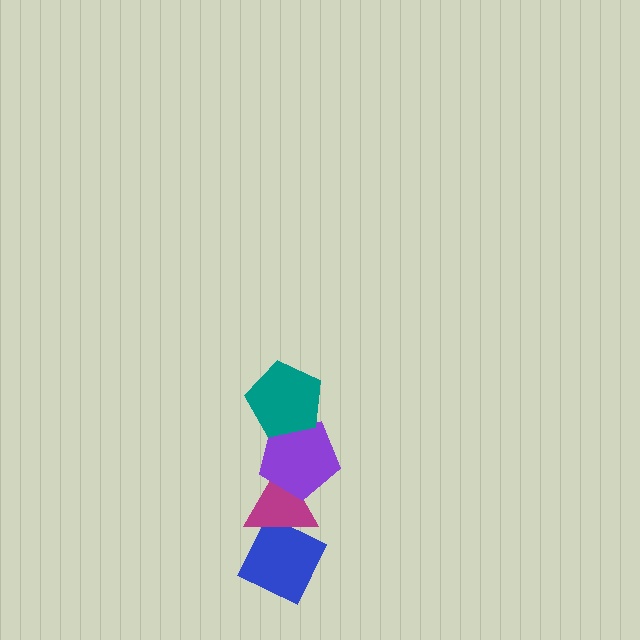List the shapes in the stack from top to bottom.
From top to bottom: the teal pentagon, the purple pentagon, the magenta triangle, the blue diamond.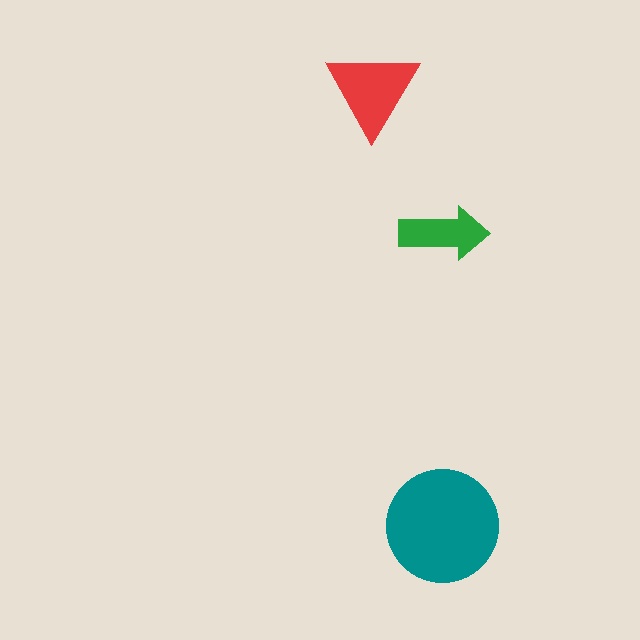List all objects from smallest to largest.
The green arrow, the red triangle, the teal circle.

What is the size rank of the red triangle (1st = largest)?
2nd.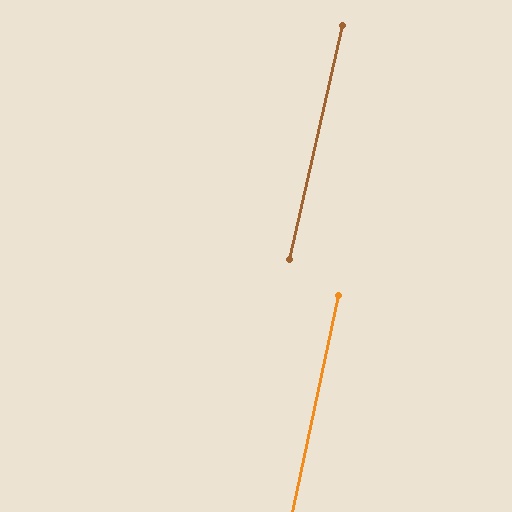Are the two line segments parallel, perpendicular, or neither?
Parallel — their directions differ by only 0.8°.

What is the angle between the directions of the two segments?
Approximately 1 degree.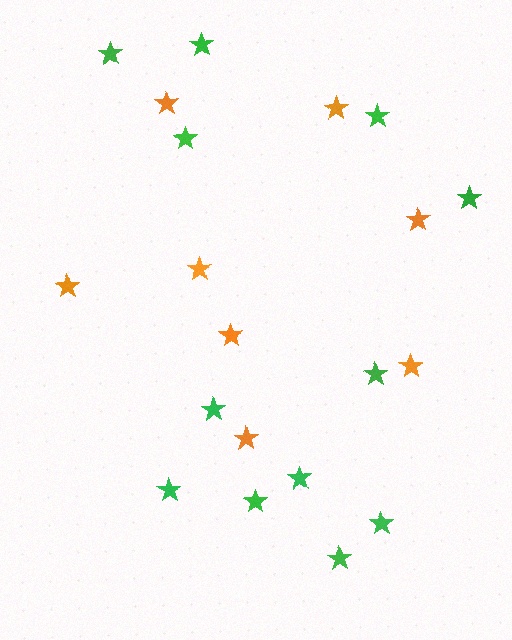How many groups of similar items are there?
There are 2 groups: one group of orange stars (8) and one group of green stars (12).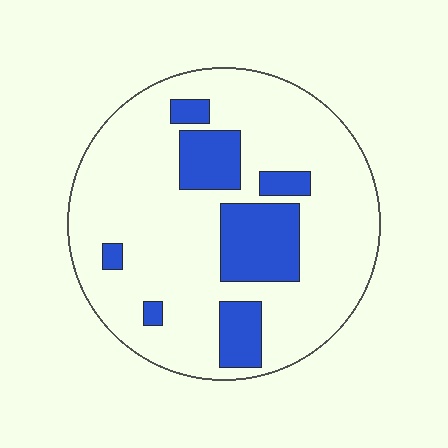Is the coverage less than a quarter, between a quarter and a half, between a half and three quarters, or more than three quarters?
Less than a quarter.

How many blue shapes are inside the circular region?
7.